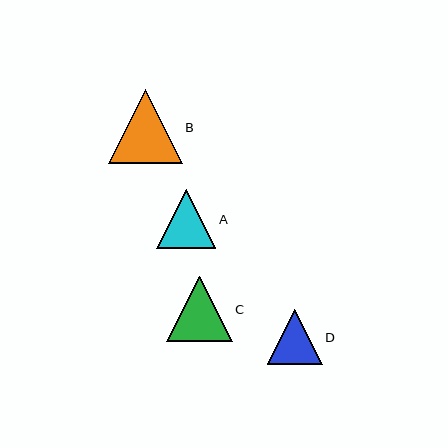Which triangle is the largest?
Triangle B is the largest with a size of approximately 74 pixels.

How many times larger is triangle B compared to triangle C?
Triangle B is approximately 1.1 times the size of triangle C.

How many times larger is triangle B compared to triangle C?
Triangle B is approximately 1.1 times the size of triangle C.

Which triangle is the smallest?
Triangle D is the smallest with a size of approximately 55 pixels.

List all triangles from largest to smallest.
From largest to smallest: B, C, A, D.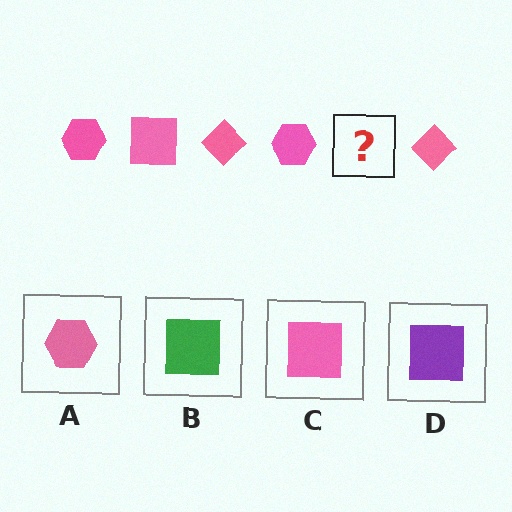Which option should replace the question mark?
Option C.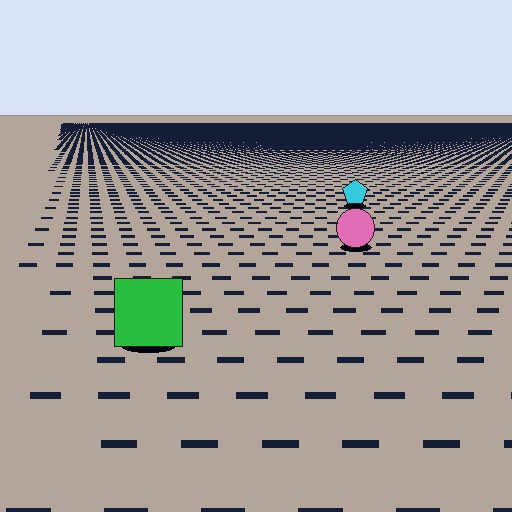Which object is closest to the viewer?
The green square is closest. The texture marks near it are larger and more spread out.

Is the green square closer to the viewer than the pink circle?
Yes. The green square is closer — you can tell from the texture gradient: the ground texture is coarser near it.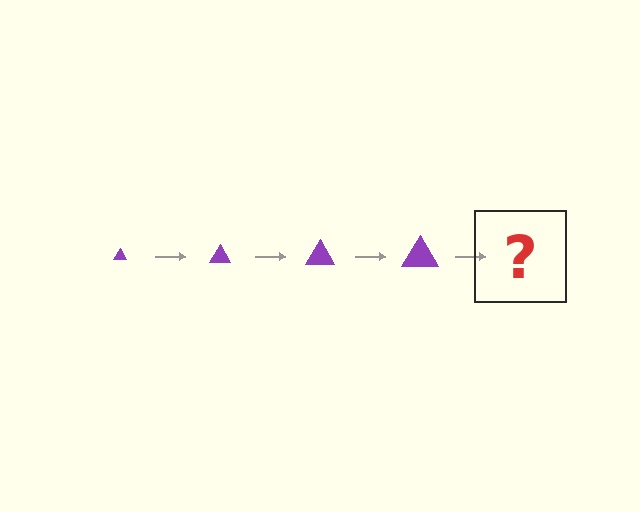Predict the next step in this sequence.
The next step is a purple triangle, larger than the previous one.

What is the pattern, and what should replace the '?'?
The pattern is that the triangle gets progressively larger each step. The '?' should be a purple triangle, larger than the previous one.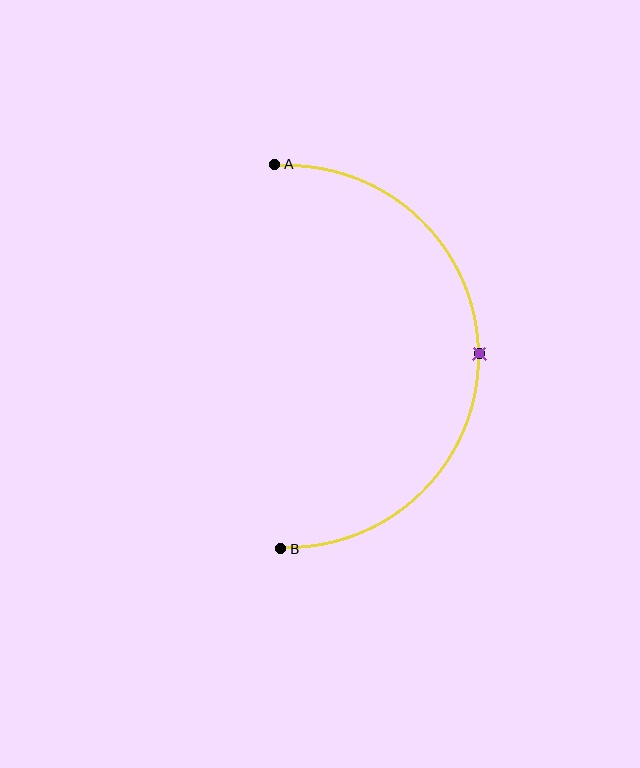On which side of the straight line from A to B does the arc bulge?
The arc bulges to the right of the straight line connecting A and B.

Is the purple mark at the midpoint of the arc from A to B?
Yes. The purple mark lies on the arc at equal arc-length from both A and B — it is the arc midpoint.